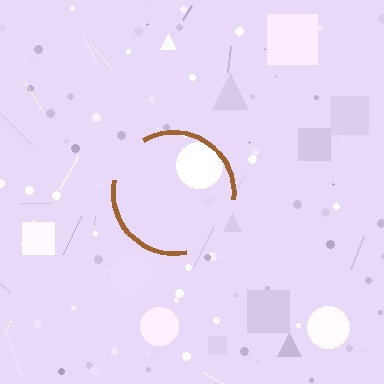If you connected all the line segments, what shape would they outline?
They would outline a circle.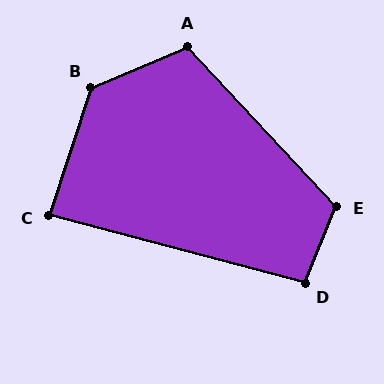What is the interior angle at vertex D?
Approximately 98 degrees (obtuse).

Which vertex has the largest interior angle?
B, at approximately 131 degrees.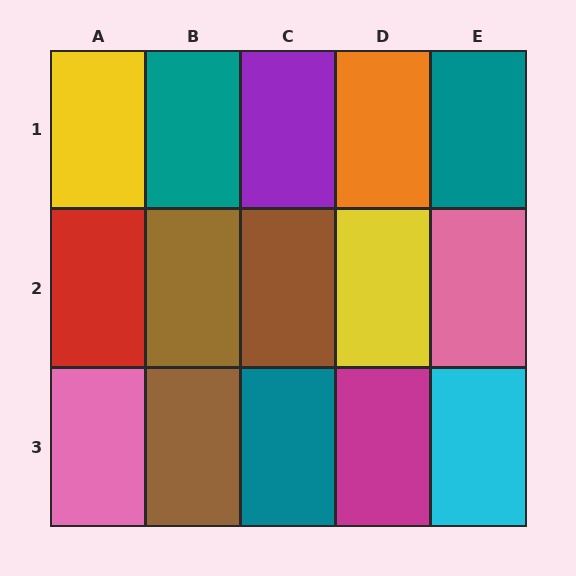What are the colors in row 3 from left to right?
Pink, brown, teal, magenta, cyan.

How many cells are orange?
1 cell is orange.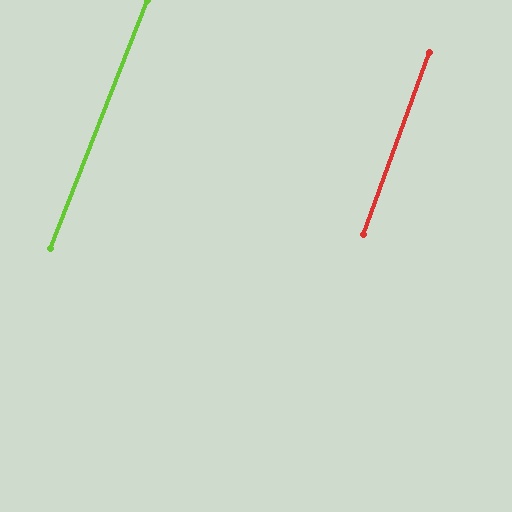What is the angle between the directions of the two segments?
Approximately 2 degrees.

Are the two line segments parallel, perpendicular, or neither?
Parallel — their directions differ by only 1.6°.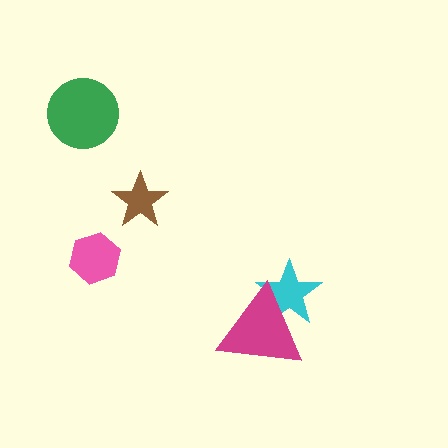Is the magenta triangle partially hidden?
No, no other shape covers it.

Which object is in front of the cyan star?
The magenta triangle is in front of the cyan star.